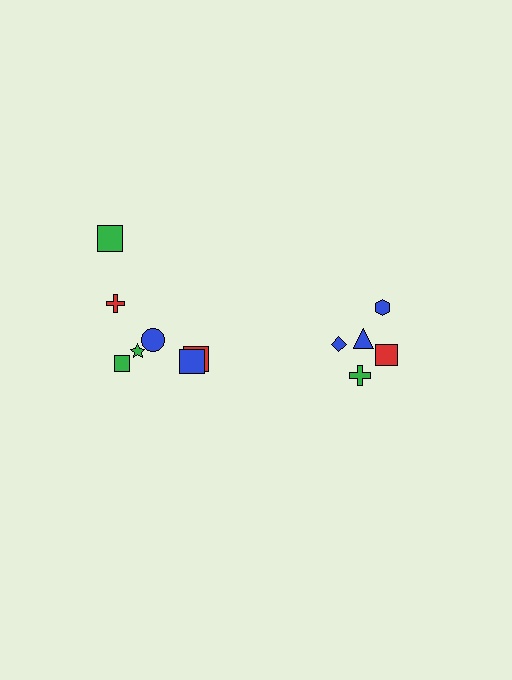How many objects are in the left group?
There are 7 objects.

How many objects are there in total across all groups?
There are 12 objects.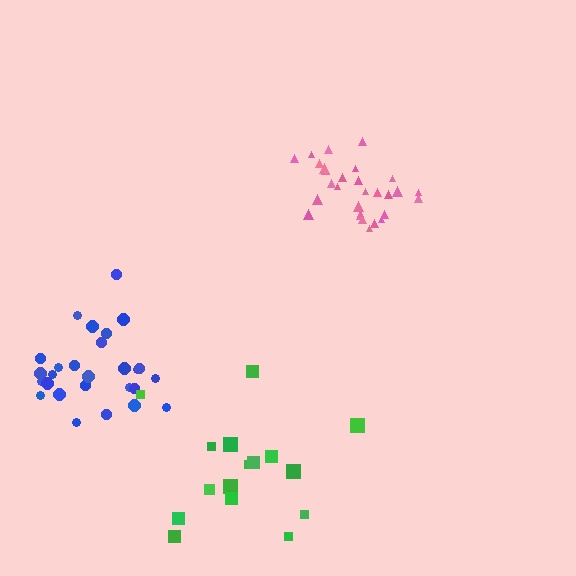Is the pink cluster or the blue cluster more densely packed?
Pink.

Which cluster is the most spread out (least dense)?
Green.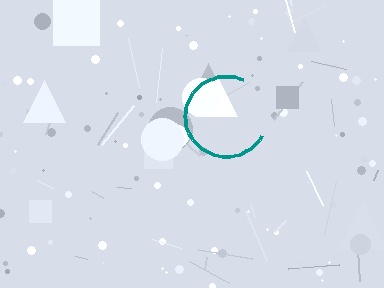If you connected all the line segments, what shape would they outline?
They would outline a circle.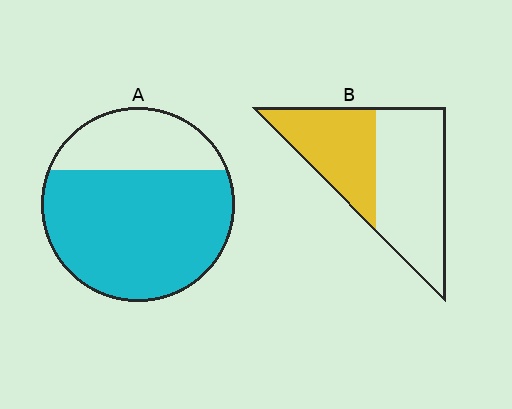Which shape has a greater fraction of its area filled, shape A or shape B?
Shape A.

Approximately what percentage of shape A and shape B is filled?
A is approximately 70% and B is approximately 40%.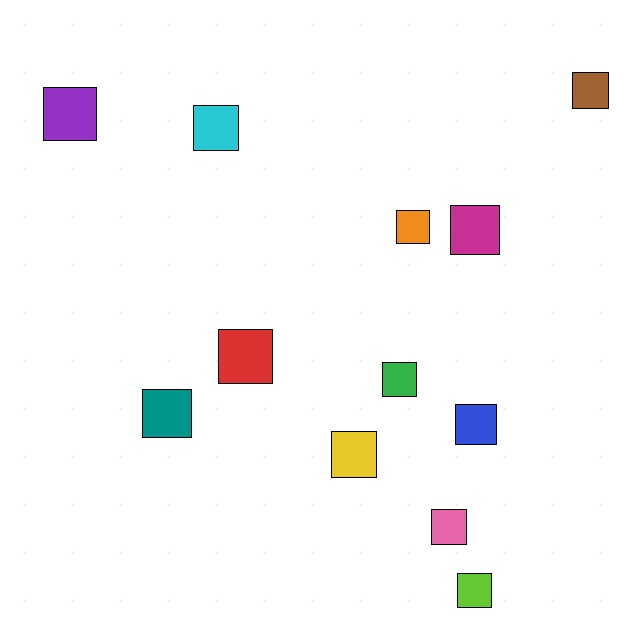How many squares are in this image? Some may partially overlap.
There are 12 squares.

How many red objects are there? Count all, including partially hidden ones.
There is 1 red object.